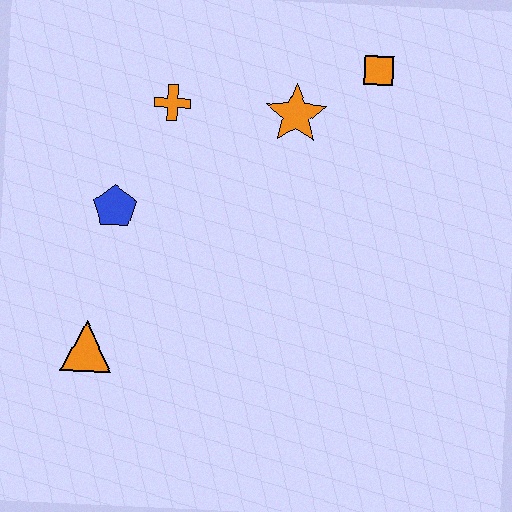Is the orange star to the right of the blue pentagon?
Yes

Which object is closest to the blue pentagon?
The orange cross is closest to the blue pentagon.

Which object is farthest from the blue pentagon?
The orange square is farthest from the blue pentagon.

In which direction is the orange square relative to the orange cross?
The orange square is to the right of the orange cross.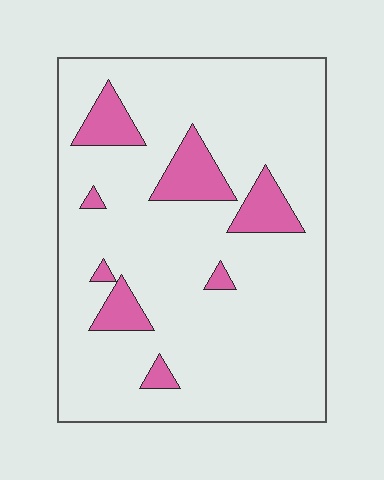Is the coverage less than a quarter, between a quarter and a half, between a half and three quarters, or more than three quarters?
Less than a quarter.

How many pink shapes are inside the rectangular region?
8.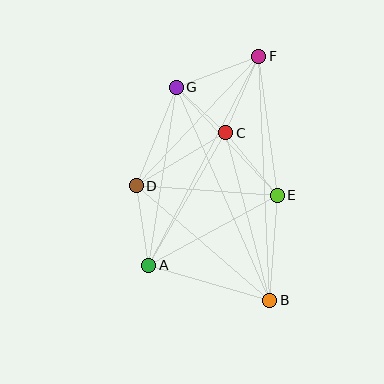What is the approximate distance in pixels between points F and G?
The distance between F and G is approximately 88 pixels.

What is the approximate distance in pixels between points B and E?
The distance between B and E is approximately 105 pixels.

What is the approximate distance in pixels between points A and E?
The distance between A and E is approximately 146 pixels.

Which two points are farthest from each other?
Points B and F are farthest from each other.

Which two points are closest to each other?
Points C and G are closest to each other.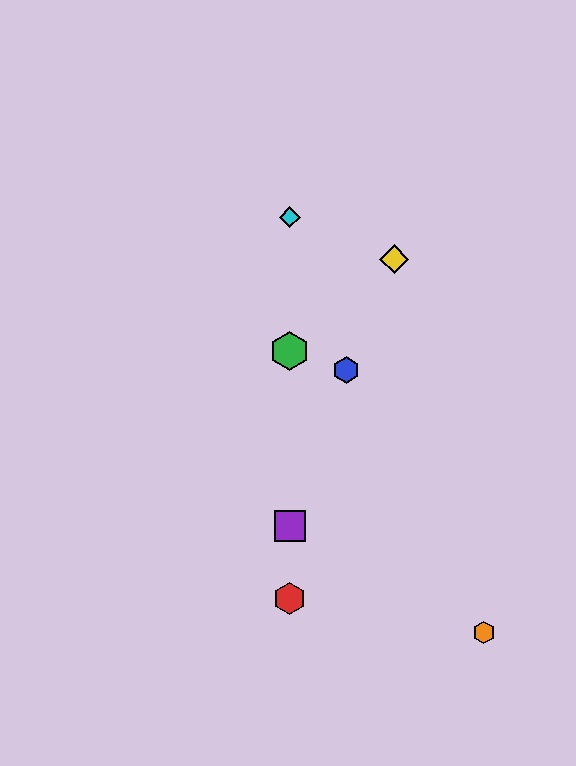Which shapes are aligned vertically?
The red hexagon, the green hexagon, the purple square, the cyan diamond are aligned vertically.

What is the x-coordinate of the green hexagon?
The green hexagon is at x≈290.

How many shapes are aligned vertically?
4 shapes (the red hexagon, the green hexagon, the purple square, the cyan diamond) are aligned vertically.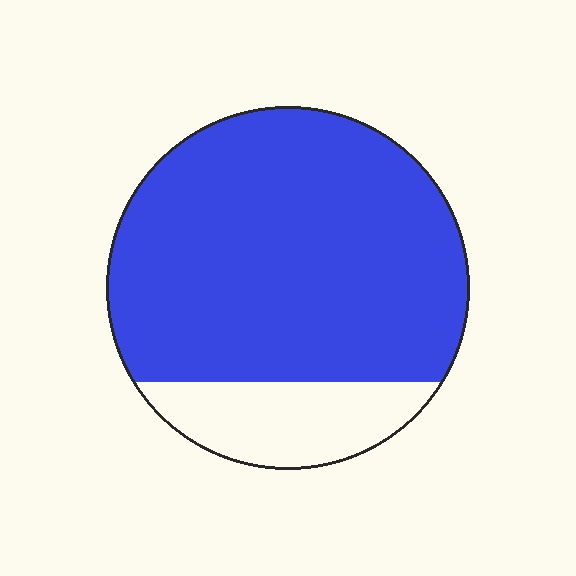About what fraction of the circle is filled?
About four fifths (4/5).